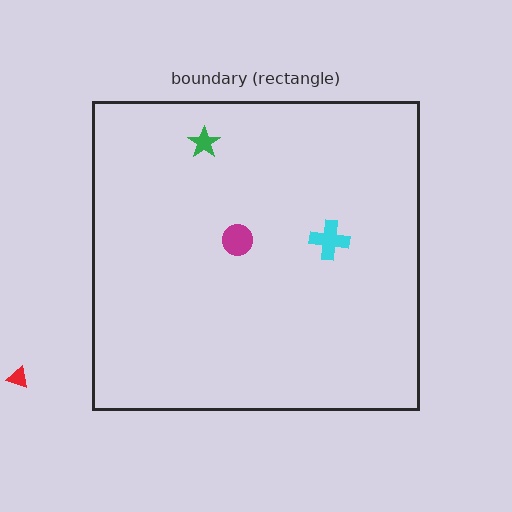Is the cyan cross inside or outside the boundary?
Inside.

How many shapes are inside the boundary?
3 inside, 1 outside.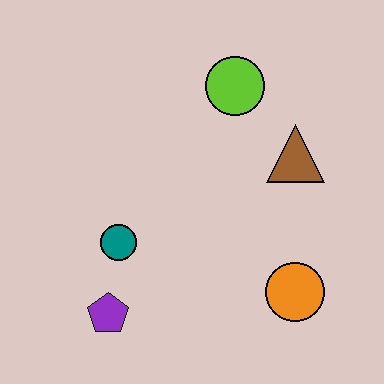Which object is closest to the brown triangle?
The lime circle is closest to the brown triangle.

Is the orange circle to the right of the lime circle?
Yes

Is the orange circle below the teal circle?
Yes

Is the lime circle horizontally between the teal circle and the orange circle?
Yes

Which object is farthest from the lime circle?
The purple pentagon is farthest from the lime circle.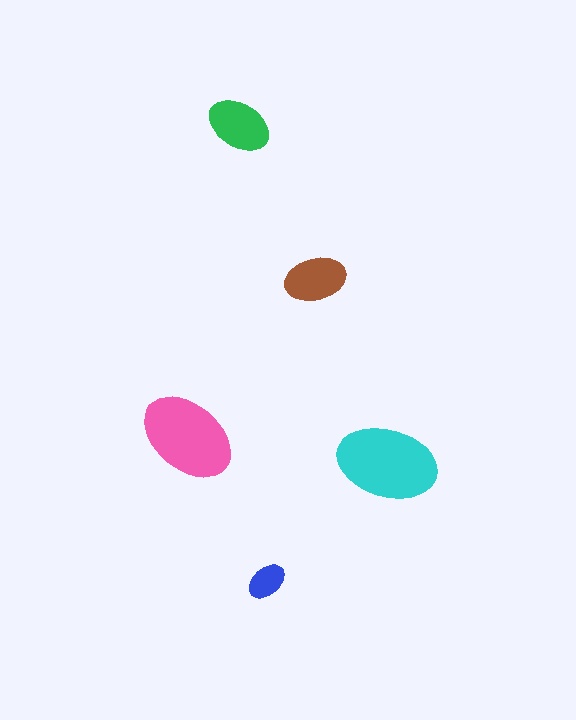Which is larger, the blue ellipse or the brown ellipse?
The brown one.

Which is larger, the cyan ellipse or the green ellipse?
The cyan one.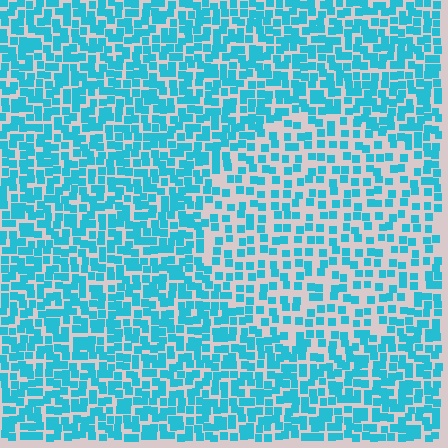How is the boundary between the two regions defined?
The boundary is defined by a change in element density (approximately 1.8x ratio). All elements are the same color, size, and shape.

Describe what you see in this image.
The image contains small cyan elements arranged at two different densities. A circle-shaped region is visible where the elements are less densely packed than the surrounding area.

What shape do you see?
I see a circle.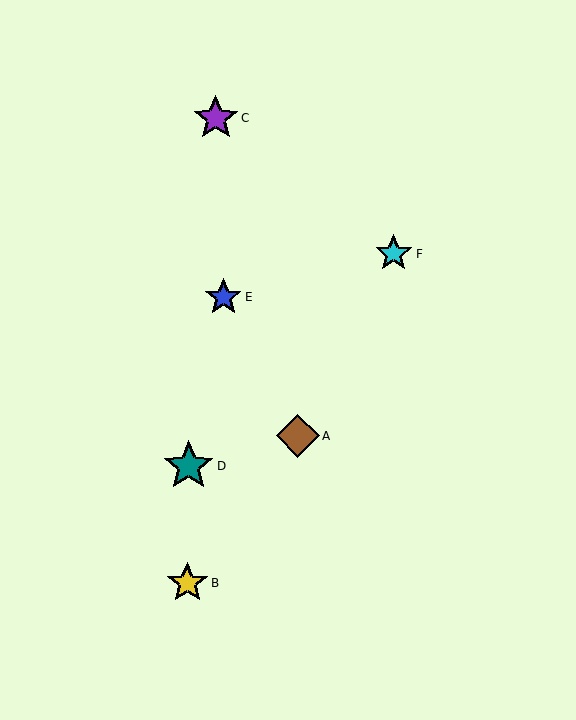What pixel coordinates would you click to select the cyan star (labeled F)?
Click at (394, 254) to select the cyan star F.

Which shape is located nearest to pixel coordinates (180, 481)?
The teal star (labeled D) at (189, 466) is nearest to that location.